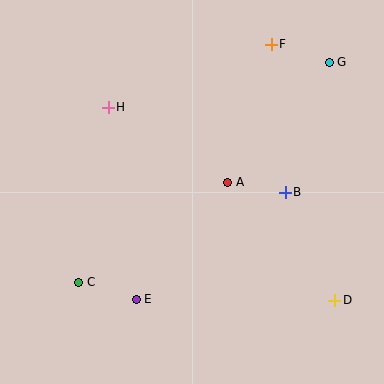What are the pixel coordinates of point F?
Point F is at (271, 44).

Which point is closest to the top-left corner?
Point H is closest to the top-left corner.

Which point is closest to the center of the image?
Point A at (228, 182) is closest to the center.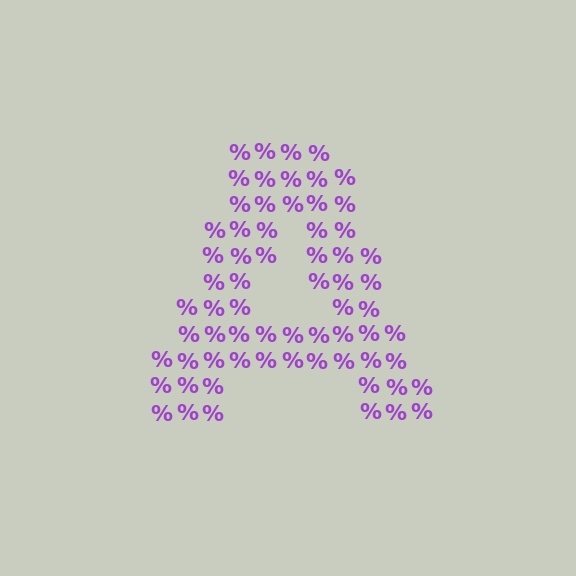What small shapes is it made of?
It is made of small percent signs.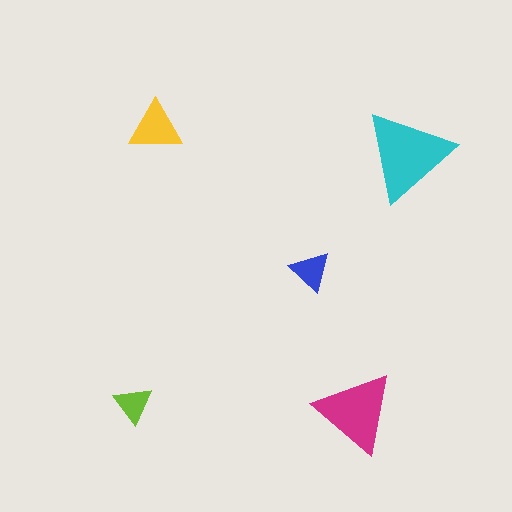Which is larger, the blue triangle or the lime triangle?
The blue one.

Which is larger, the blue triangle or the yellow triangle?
The yellow one.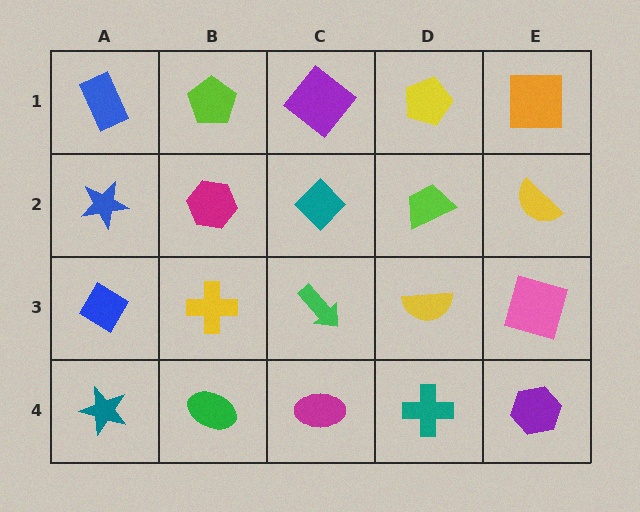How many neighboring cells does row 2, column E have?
3.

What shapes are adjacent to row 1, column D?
A lime trapezoid (row 2, column D), a purple diamond (row 1, column C), an orange square (row 1, column E).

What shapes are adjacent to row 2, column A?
A blue rectangle (row 1, column A), a blue diamond (row 3, column A), a magenta hexagon (row 2, column B).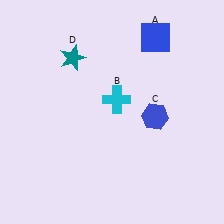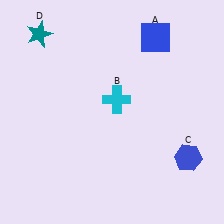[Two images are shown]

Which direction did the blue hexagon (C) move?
The blue hexagon (C) moved down.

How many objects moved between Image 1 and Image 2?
2 objects moved between the two images.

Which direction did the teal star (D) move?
The teal star (D) moved left.